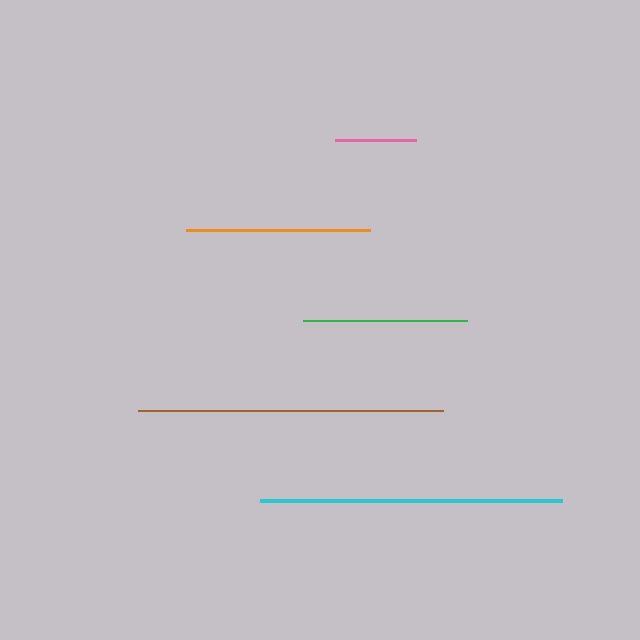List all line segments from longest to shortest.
From longest to shortest: brown, cyan, orange, green, pink.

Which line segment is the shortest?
The pink line is the shortest at approximately 80 pixels.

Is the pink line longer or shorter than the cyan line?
The cyan line is longer than the pink line.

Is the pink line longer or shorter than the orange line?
The orange line is longer than the pink line.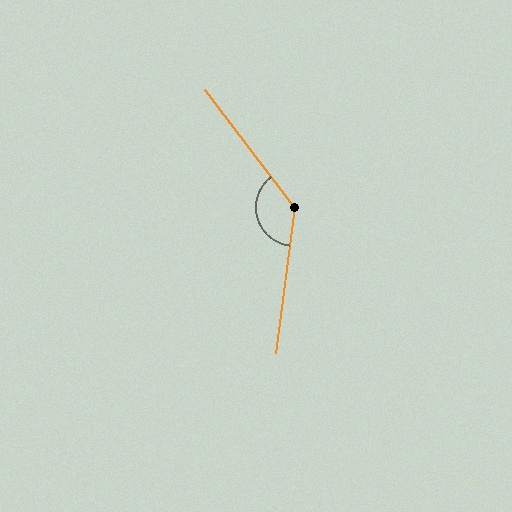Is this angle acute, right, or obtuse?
It is obtuse.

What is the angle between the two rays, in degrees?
Approximately 135 degrees.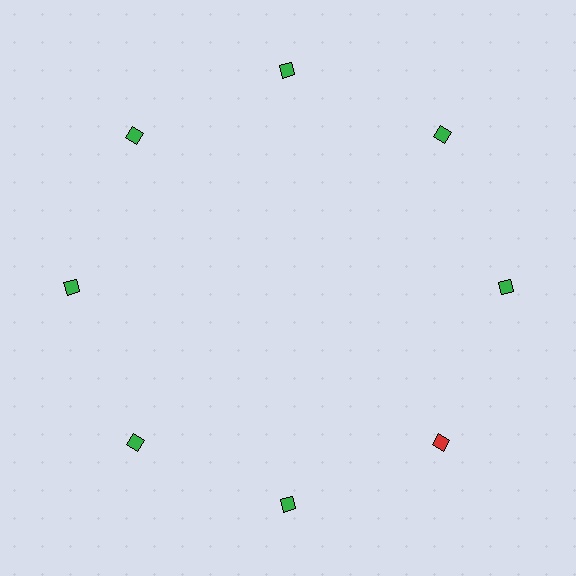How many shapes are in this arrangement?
There are 8 shapes arranged in a ring pattern.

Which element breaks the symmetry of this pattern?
The red diamond at roughly the 4 o'clock position breaks the symmetry. All other shapes are green diamonds.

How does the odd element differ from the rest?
It has a different color: red instead of green.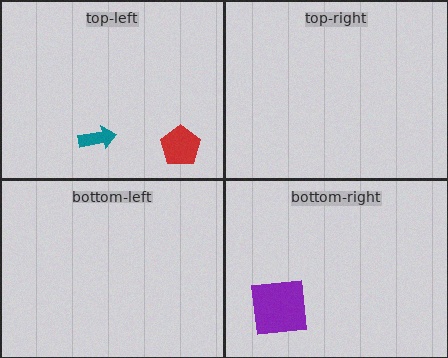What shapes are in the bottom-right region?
The purple square.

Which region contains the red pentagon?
The top-left region.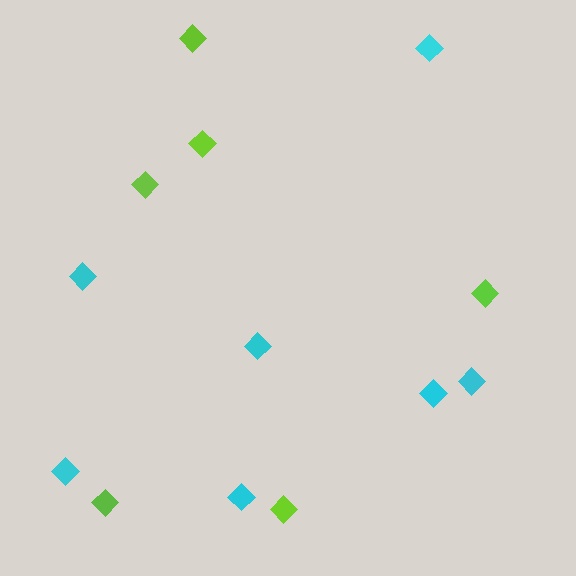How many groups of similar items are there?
There are 2 groups: one group of cyan diamonds (7) and one group of lime diamonds (6).